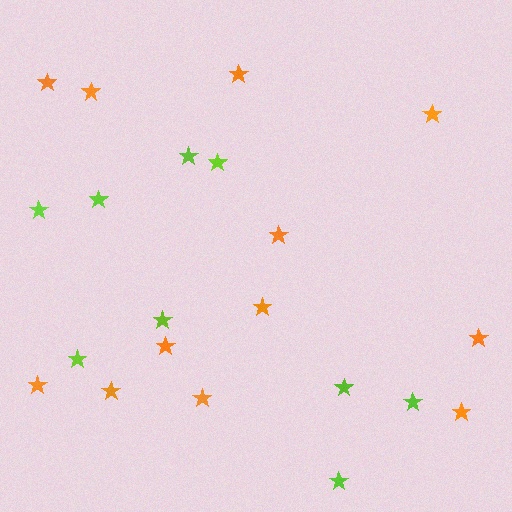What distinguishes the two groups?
There are 2 groups: one group of orange stars (12) and one group of lime stars (9).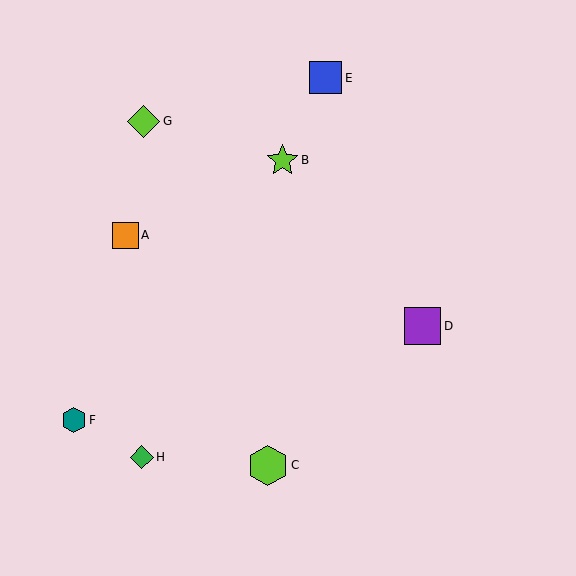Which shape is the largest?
The lime hexagon (labeled C) is the largest.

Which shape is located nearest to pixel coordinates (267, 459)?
The lime hexagon (labeled C) at (268, 465) is nearest to that location.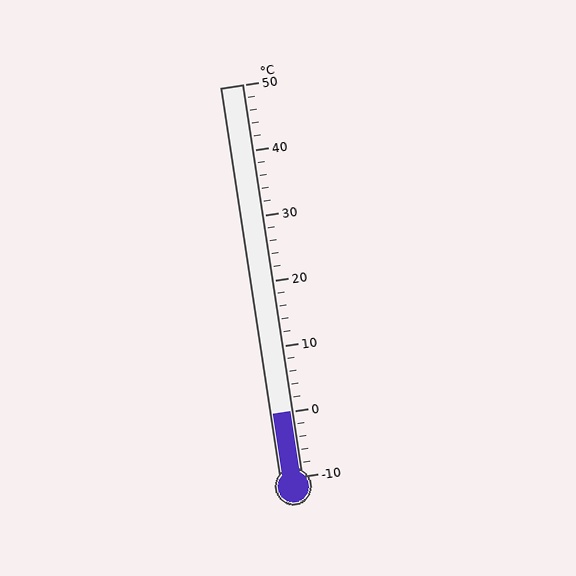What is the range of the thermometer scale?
The thermometer scale ranges from -10°C to 50°C.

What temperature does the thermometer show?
The thermometer shows approximately 0°C.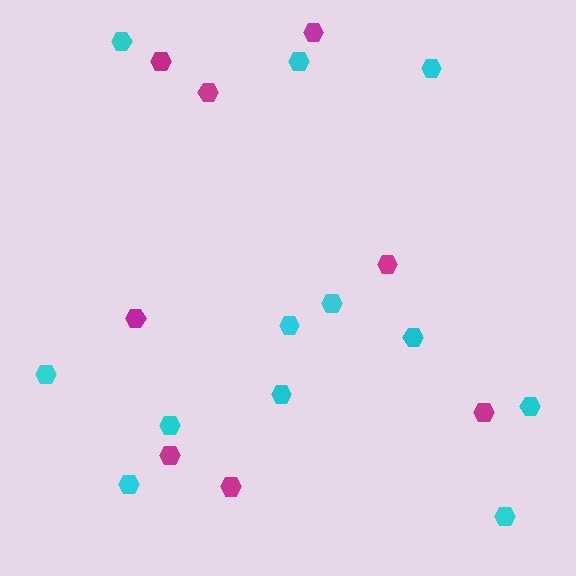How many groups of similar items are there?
There are 2 groups: one group of cyan hexagons (12) and one group of magenta hexagons (8).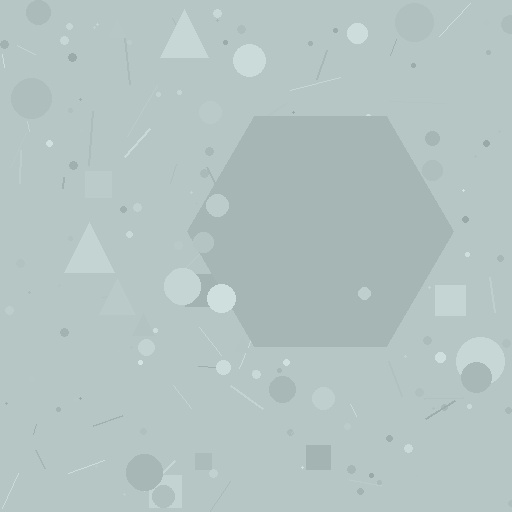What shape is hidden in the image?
A hexagon is hidden in the image.